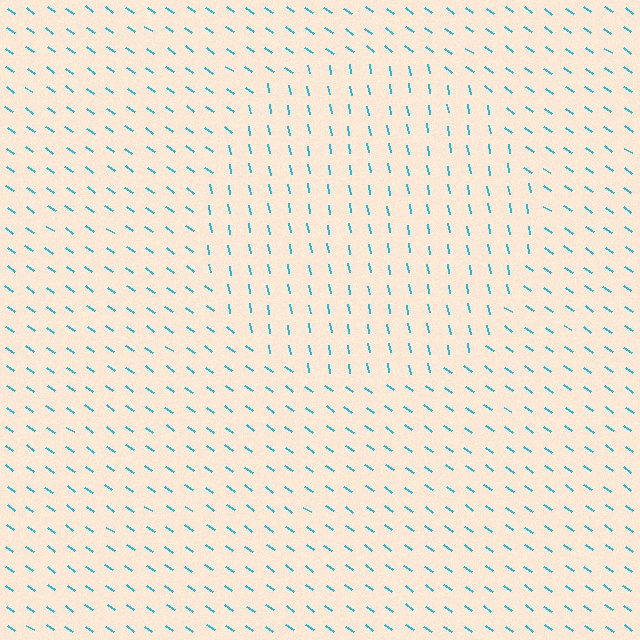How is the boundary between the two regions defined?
The boundary is defined purely by a change in line orientation (approximately 45 degrees difference). All lines are the same color and thickness.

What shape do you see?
I see a circle.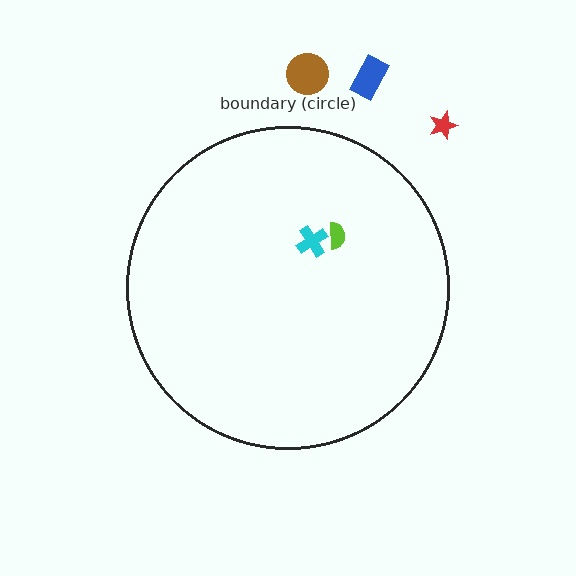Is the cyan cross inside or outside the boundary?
Inside.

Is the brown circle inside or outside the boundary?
Outside.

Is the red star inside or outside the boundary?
Outside.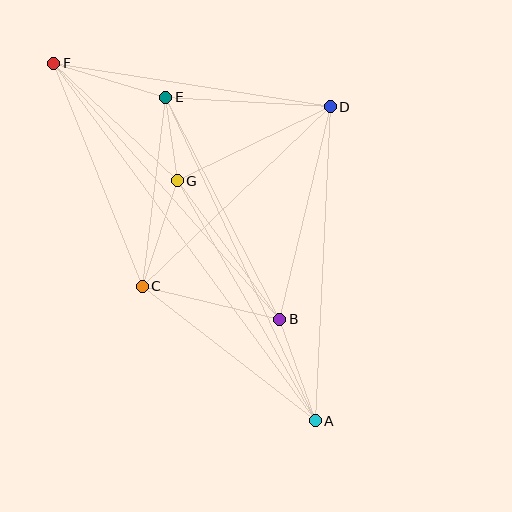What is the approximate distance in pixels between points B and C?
The distance between B and C is approximately 142 pixels.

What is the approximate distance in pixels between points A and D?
The distance between A and D is approximately 314 pixels.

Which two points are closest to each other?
Points E and G are closest to each other.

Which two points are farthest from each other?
Points A and F are farthest from each other.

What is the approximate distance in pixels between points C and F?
The distance between C and F is approximately 240 pixels.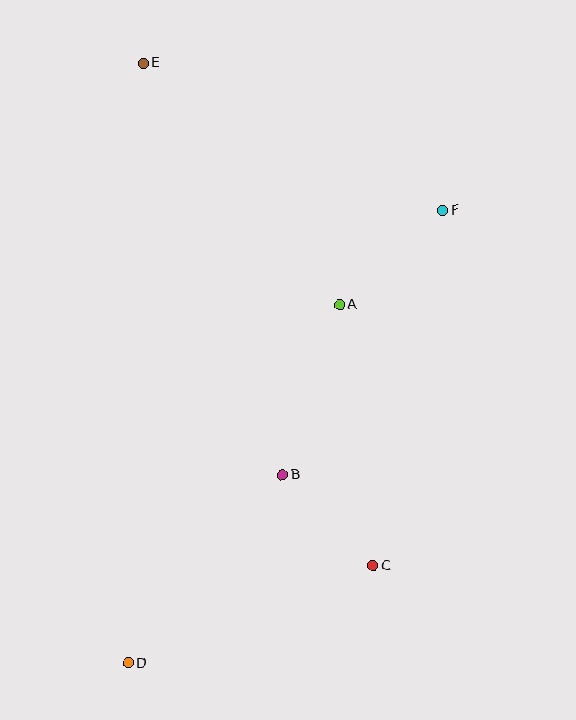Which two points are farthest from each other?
Points D and E are farthest from each other.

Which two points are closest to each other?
Points B and C are closest to each other.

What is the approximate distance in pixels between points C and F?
The distance between C and F is approximately 362 pixels.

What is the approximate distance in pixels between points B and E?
The distance between B and E is approximately 435 pixels.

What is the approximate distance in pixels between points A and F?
The distance between A and F is approximately 139 pixels.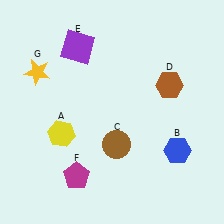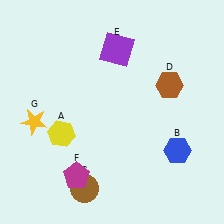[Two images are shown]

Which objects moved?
The objects that moved are: the brown circle (C), the purple square (E), the yellow star (G).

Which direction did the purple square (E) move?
The purple square (E) moved right.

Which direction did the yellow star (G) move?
The yellow star (G) moved down.